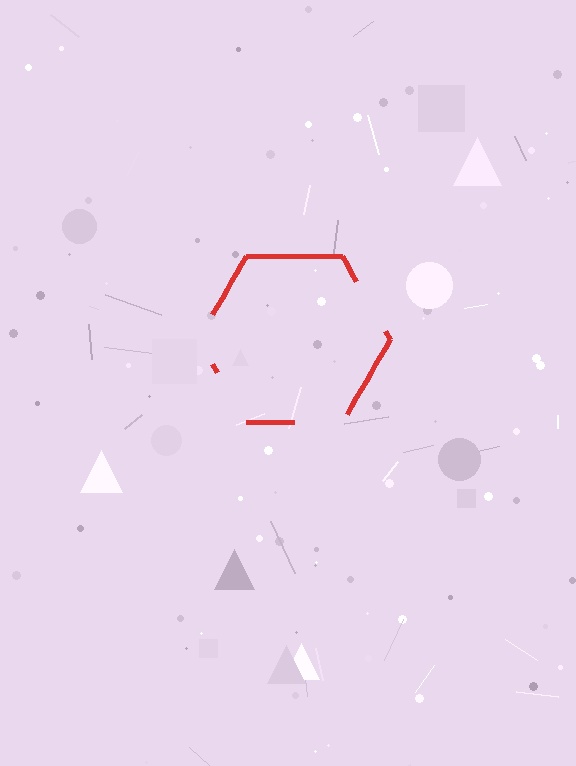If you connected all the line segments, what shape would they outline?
They would outline a hexagon.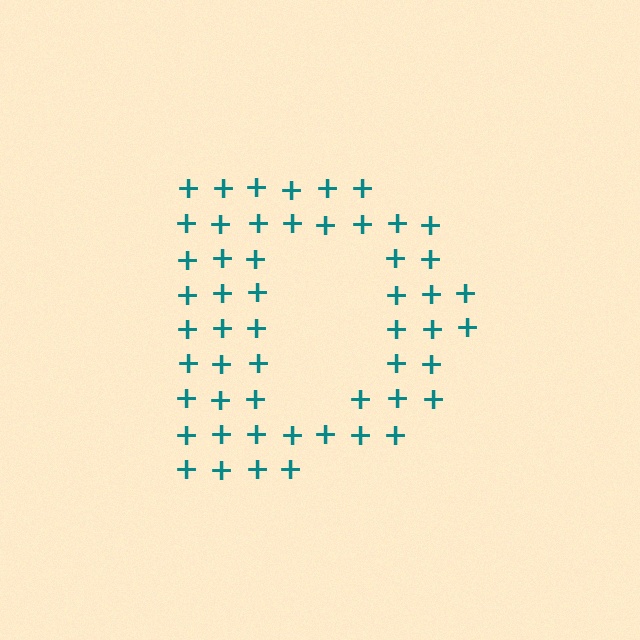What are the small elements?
The small elements are plus signs.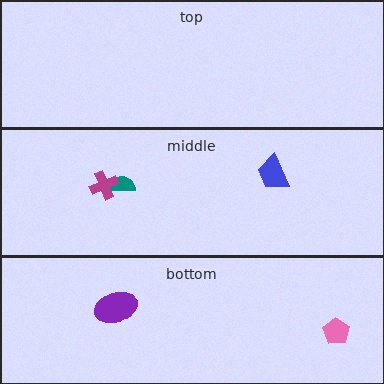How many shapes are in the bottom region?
2.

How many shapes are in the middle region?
3.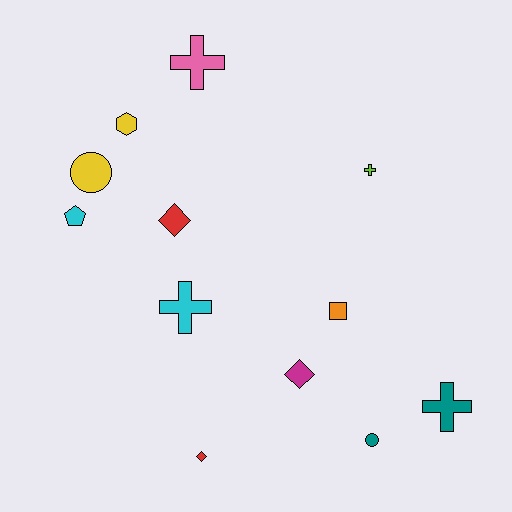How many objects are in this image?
There are 12 objects.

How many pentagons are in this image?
There is 1 pentagon.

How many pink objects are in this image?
There is 1 pink object.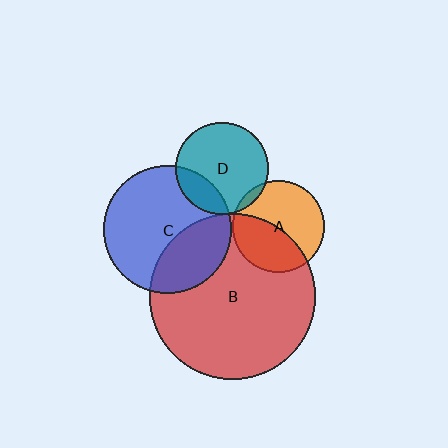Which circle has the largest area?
Circle B (red).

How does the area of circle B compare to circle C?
Approximately 1.7 times.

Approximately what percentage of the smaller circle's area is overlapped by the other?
Approximately 20%.